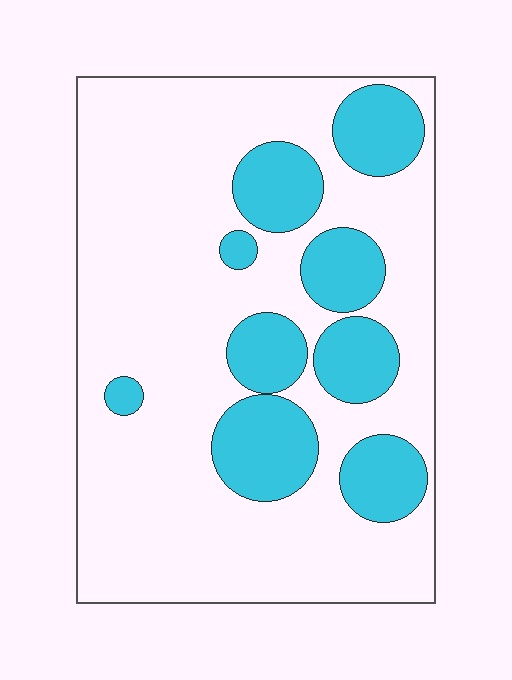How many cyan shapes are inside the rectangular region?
9.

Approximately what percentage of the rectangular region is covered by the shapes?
Approximately 25%.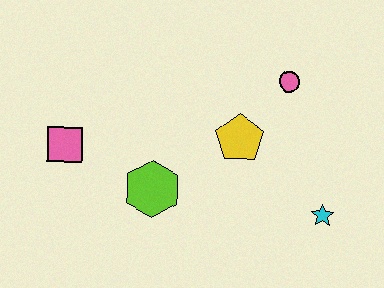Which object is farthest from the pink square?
The cyan star is farthest from the pink square.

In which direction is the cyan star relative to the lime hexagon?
The cyan star is to the right of the lime hexagon.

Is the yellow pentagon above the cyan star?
Yes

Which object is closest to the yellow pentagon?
The pink circle is closest to the yellow pentagon.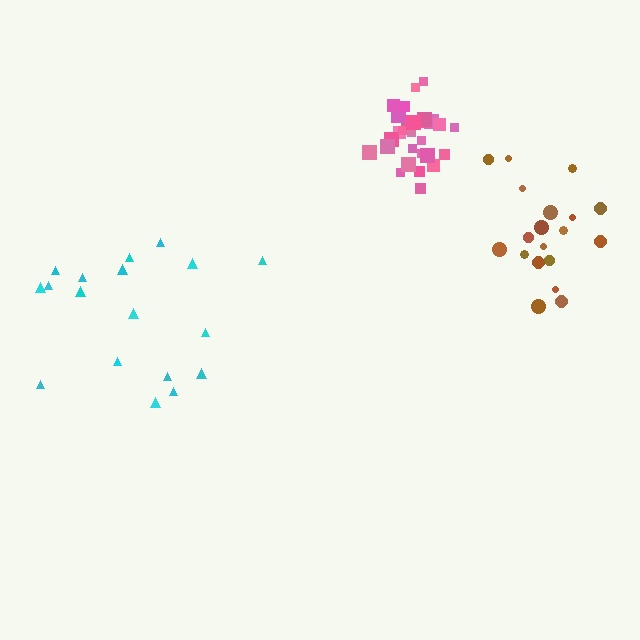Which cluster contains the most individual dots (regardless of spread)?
Pink (28).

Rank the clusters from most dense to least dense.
pink, brown, cyan.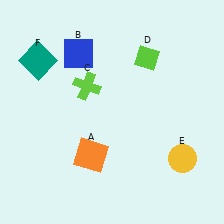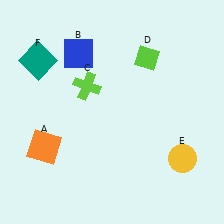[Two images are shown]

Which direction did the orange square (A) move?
The orange square (A) moved left.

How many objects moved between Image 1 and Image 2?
1 object moved between the two images.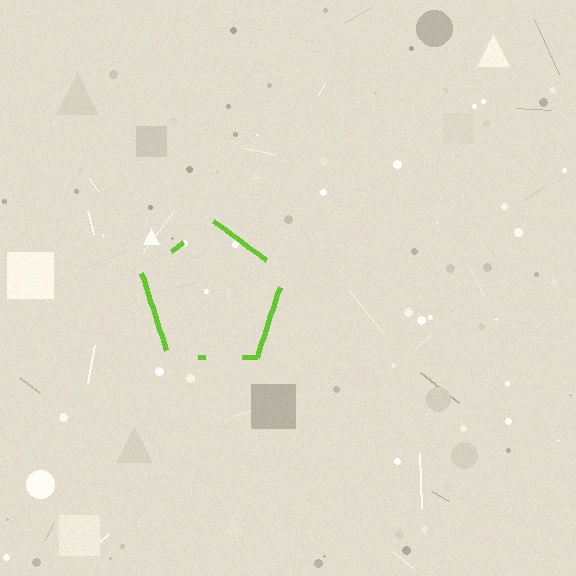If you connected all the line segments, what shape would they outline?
They would outline a pentagon.